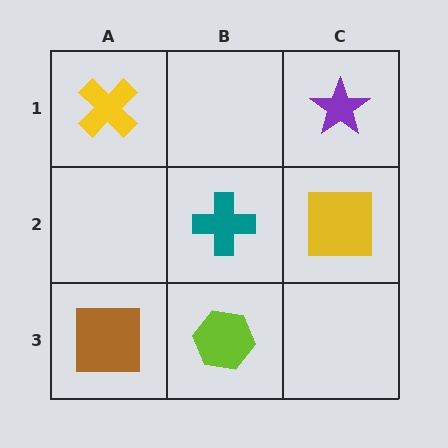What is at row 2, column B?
A teal cross.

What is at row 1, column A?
A yellow cross.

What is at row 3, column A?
A brown square.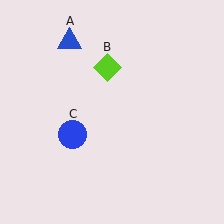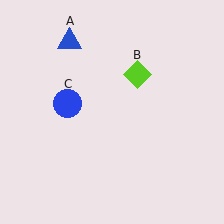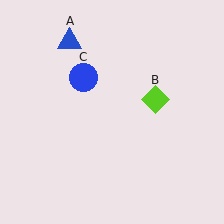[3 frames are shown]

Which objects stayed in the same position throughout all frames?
Blue triangle (object A) remained stationary.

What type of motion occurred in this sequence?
The lime diamond (object B), blue circle (object C) rotated clockwise around the center of the scene.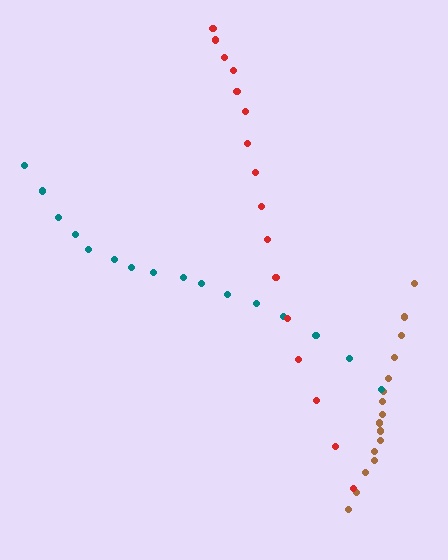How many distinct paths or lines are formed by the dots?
There are 3 distinct paths.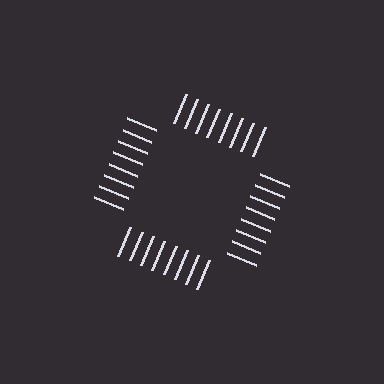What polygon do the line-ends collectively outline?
An illusory square — the line segments terminate on its edges but no continuous stroke is drawn.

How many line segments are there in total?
32 — 8 along each of the 4 edges.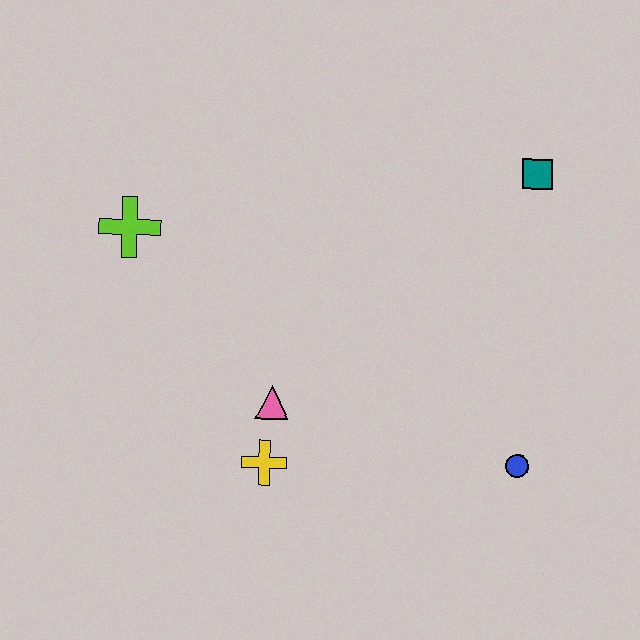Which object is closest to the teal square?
The blue circle is closest to the teal square.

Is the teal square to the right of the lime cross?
Yes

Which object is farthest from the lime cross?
The blue circle is farthest from the lime cross.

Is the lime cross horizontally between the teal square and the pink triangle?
No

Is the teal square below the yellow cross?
No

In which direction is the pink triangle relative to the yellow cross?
The pink triangle is above the yellow cross.